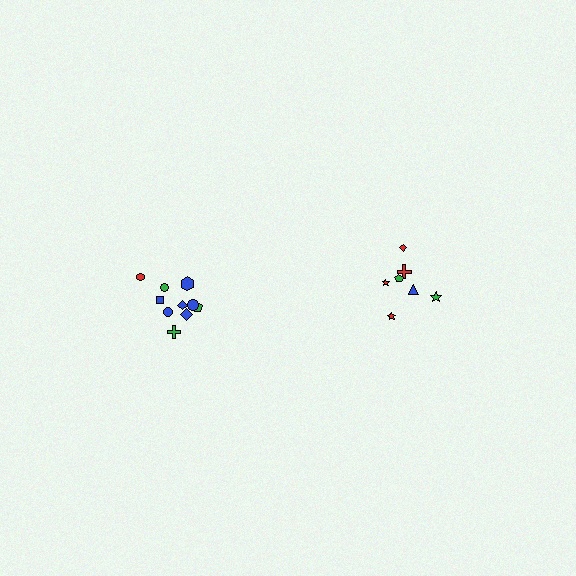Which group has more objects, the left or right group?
The left group.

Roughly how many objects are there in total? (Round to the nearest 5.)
Roughly 15 objects in total.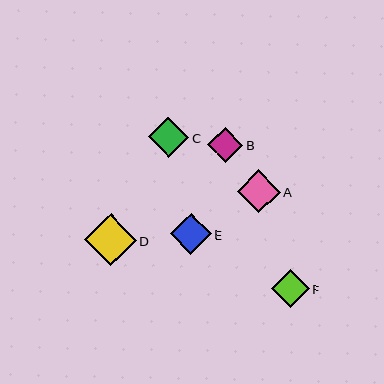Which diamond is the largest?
Diamond D is the largest with a size of approximately 52 pixels.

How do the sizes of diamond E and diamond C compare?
Diamond E and diamond C are approximately the same size.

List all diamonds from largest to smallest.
From largest to smallest: D, A, E, C, F, B.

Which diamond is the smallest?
Diamond B is the smallest with a size of approximately 35 pixels.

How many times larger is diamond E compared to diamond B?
Diamond E is approximately 1.2 times the size of diamond B.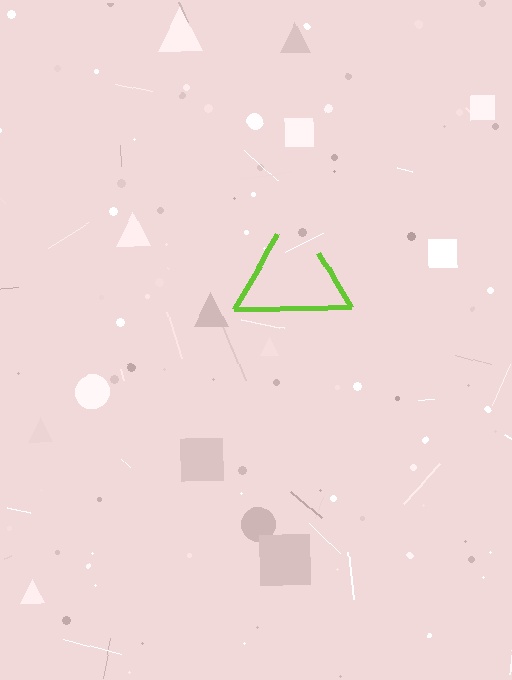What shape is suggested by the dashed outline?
The dashed outline suggests a triangle.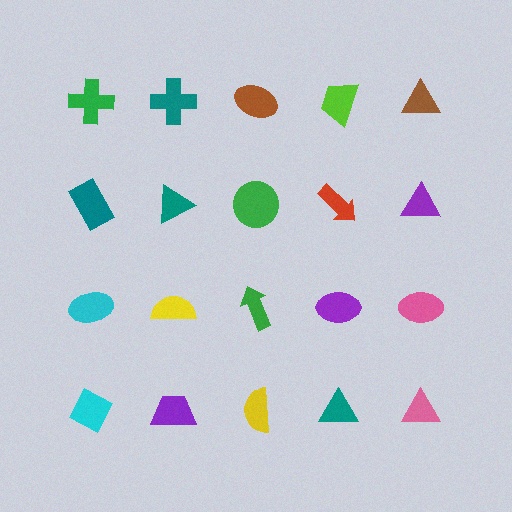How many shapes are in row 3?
5 shapes.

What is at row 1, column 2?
A teal cross.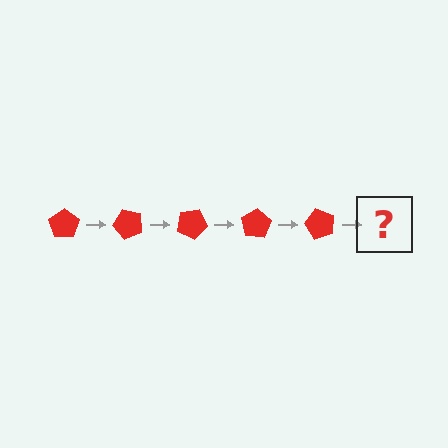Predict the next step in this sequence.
The next step is a red pentagon rotated 250 degrees.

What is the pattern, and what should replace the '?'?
The pattern is that the pentagon rotates 50 degrees each step. The '?' should be a red pentagon rotated 250 degrees.